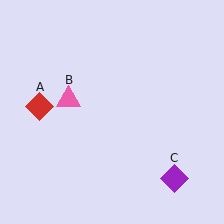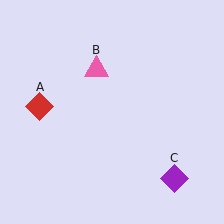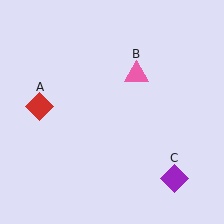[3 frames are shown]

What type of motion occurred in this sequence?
The pink triangle (object B) rotated clockwise around the center of the scene.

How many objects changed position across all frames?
1 object changed position: pink triangle (object B).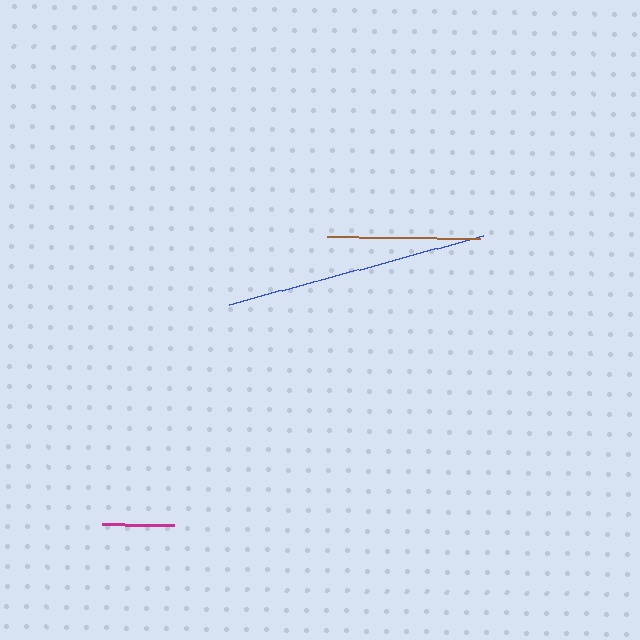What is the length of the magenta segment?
The magenta segment is approximately 72 pixels long.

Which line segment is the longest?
The blue line is the longest at approximately 263 pixels.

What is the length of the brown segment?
The brown segment is approximately 153 pixels long.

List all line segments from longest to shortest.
From longest to shortest: blue, brown, magenta.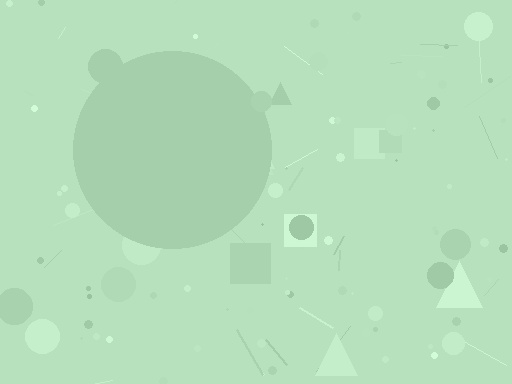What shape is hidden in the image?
A circle is hidden in the image.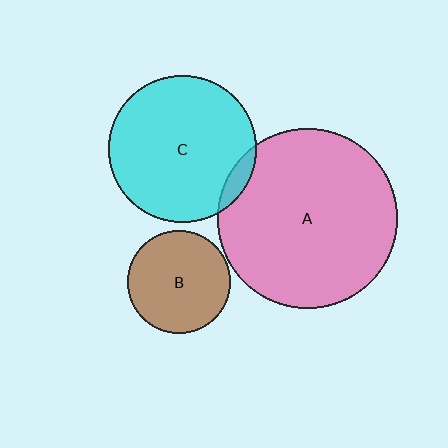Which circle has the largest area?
Circle A (pink).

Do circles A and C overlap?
Yes.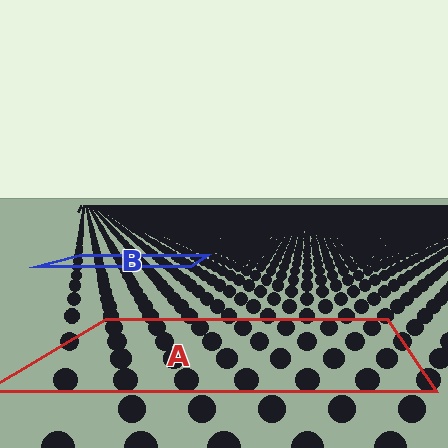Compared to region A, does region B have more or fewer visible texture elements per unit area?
Region B has more texture elements per unit area — they are packed more densely because it is farther away.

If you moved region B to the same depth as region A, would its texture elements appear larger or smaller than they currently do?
They would appear larger. At a closer depth, the same texture elements are projected at a bigger on-screen size.